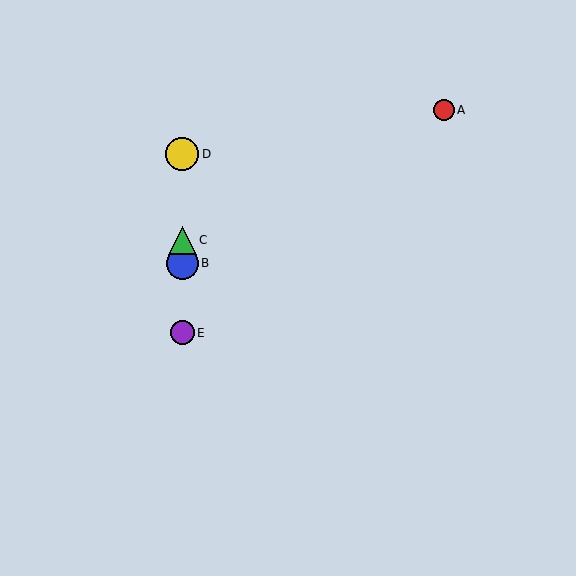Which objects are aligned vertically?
Objects B, C, D, E are aligned vertically.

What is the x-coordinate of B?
Object B is at x≈182.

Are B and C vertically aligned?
Yes, both are at x≈182.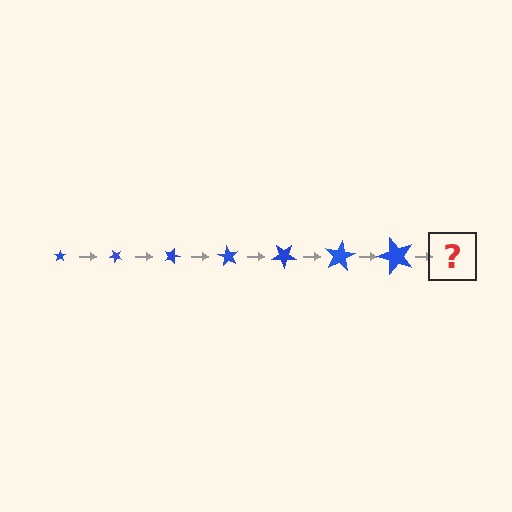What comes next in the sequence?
The next element should be a star, larger than the previous one and rotated 315 degrees from the start.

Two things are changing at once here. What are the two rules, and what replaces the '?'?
The two rules are that the star grows larger each step and it rotates 45 degrees each step. The '?' should be a star, larger than the previous one and rotated 315 degrees from the start.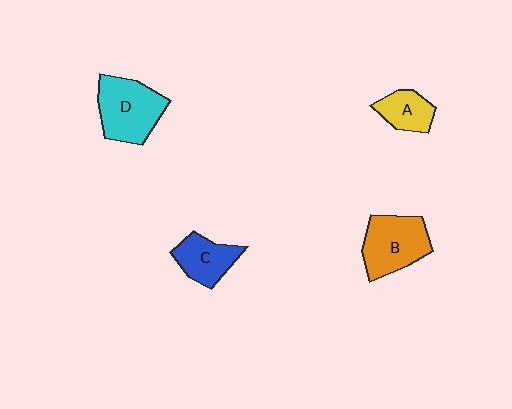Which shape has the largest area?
Shape D (cyan).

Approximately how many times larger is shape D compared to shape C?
Approximately 1.6 times.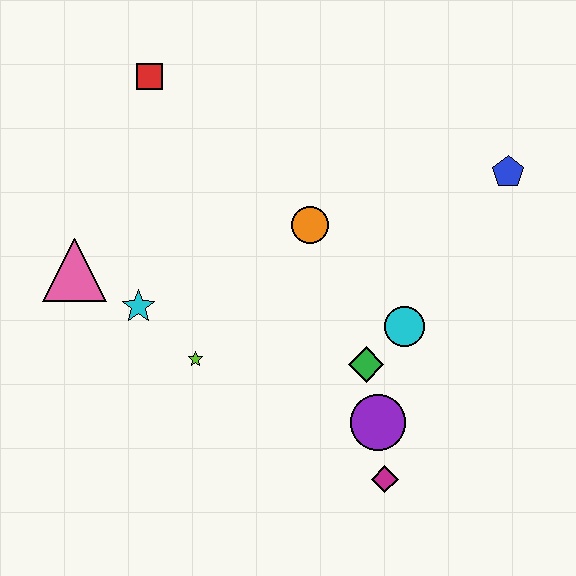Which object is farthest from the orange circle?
The magenta diamond is farthest from the orange circle.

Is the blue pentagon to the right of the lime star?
Yes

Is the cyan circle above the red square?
No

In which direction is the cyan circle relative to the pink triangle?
The cyan circle is to the right of the pink triangle.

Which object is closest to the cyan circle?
The green diamond is closest to the cyan circle.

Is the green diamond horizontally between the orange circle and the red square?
No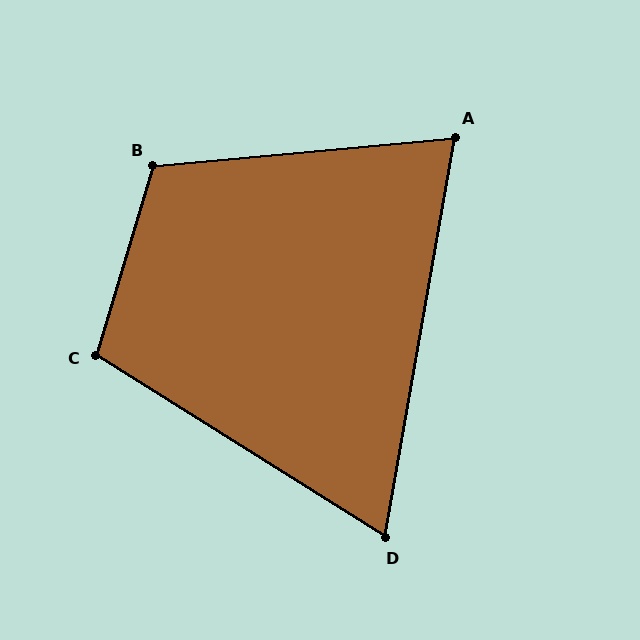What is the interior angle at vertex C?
Approximately 105 degrees (obtuse).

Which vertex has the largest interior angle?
B, at approximately 112 degrees.